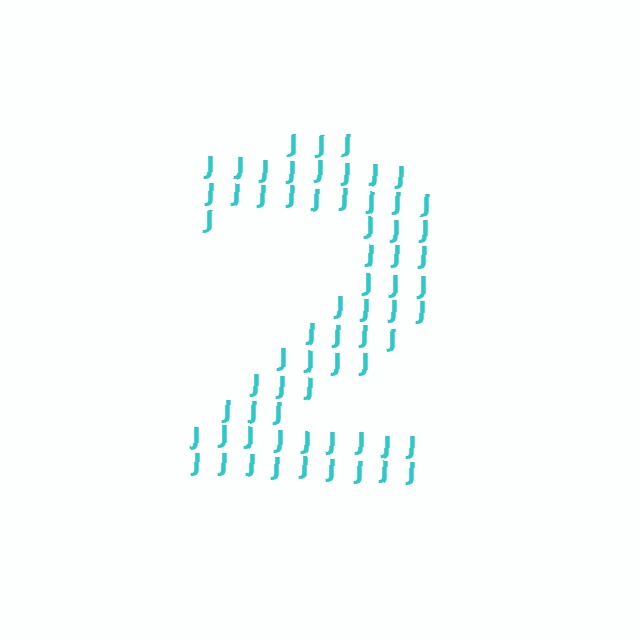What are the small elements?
The small elements are letter J's.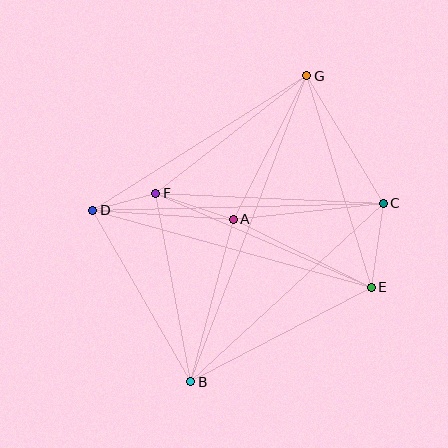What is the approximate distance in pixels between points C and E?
The distance between C and E is approximately 85 pixels.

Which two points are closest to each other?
Points D and F are closest to each other.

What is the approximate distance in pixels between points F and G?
The distance between F and G is approximately 192 pixels.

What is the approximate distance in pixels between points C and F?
The distance between C and F is approximately 227 pixels.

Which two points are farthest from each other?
Points B and G are farthest from each other.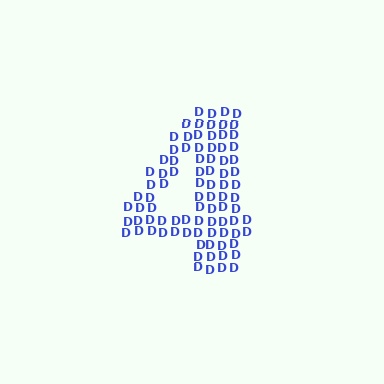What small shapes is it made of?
It is made of small letter D's.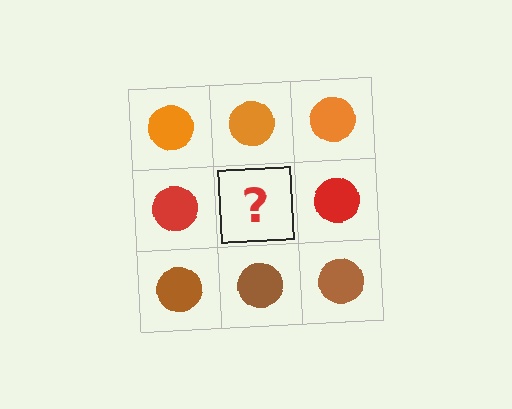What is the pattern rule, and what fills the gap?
The rule is that each row has a consistent color. The gap should be filled with a red circle.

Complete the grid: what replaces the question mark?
The question mark should be replaced with a red circle.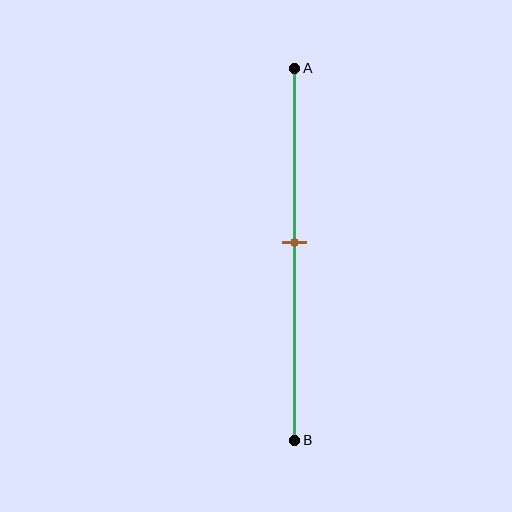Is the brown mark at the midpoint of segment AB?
No, the mark is at about 45% from A, not at the 50% midpoint.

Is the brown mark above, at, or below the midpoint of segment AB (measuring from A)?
The brown mark is above the midpoint of segment AB.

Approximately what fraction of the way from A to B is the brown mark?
The brown mark is approximately 45% of the way from A to B.